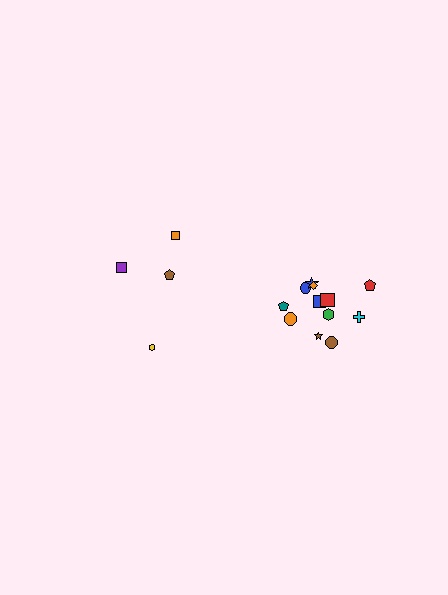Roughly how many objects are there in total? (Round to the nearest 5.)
Roughly 15 objects in total.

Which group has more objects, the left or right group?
The right group.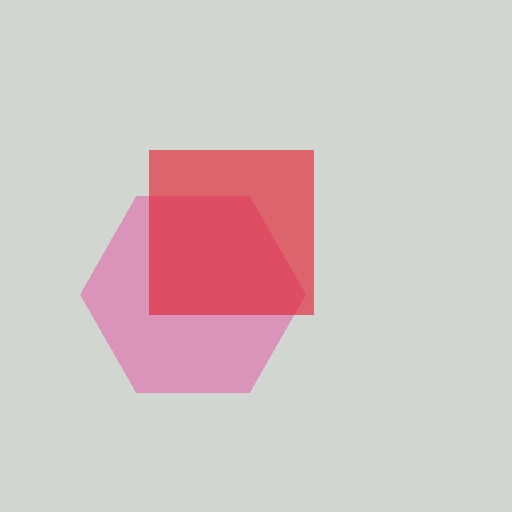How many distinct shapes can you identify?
There are 2 distinct shapes: a pink hexagon, a red square.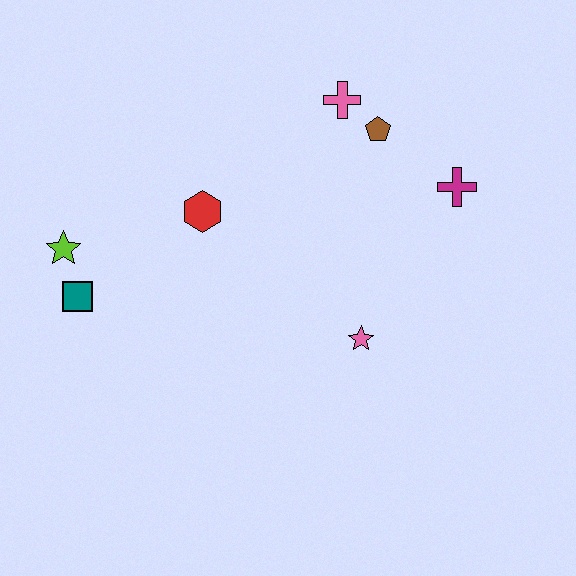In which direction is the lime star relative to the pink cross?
The lime star is to the left of the pink cross.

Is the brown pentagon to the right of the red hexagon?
Yes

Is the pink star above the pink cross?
No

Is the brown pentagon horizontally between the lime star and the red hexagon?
No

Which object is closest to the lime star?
The teal square is closest to the lime star.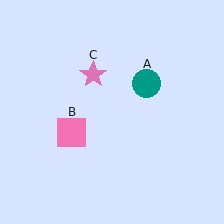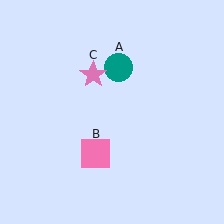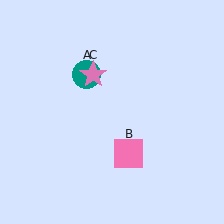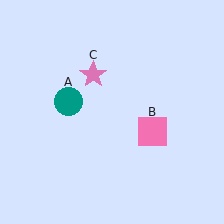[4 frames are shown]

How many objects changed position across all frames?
2 objects changed position: teal circle (object A), pink square (object B).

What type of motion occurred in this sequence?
The teal circle (object A), pink square (object B) rotated counterclockwise around the center of the scene.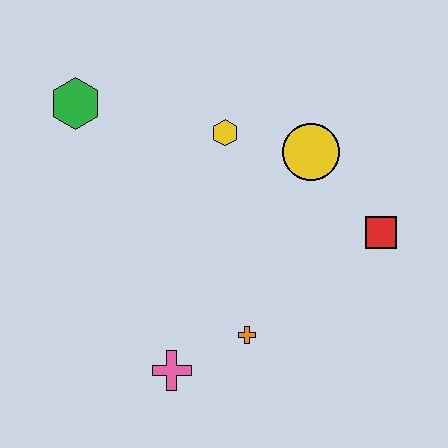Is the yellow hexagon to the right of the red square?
No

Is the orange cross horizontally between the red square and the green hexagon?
Yes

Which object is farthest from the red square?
The green hexagon is farthest from the red square.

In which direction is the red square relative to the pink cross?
The red square is to the right of the pink cross.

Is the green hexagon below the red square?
No